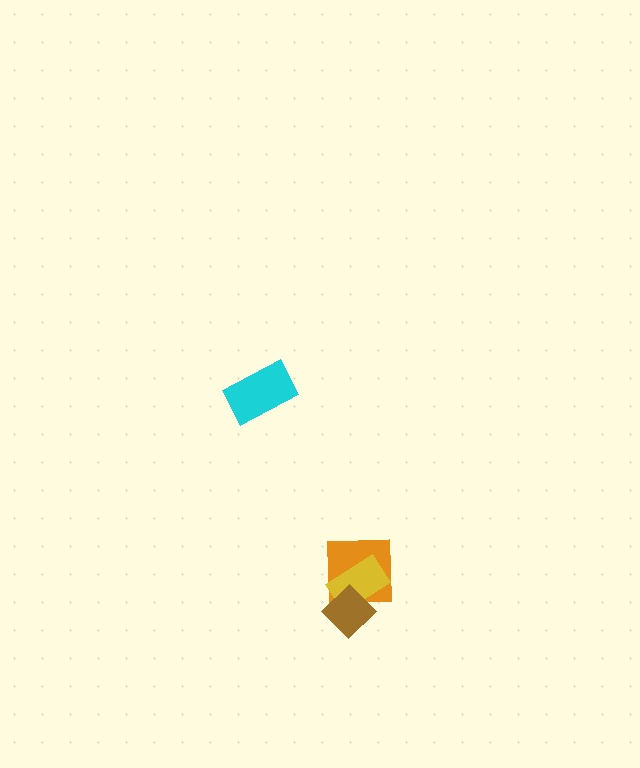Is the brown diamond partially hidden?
No, no other shape covers it.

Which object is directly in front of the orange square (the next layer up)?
The yellow rectangle is directly in front of the orange square.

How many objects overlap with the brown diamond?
2 objects overlap with the brown diamond.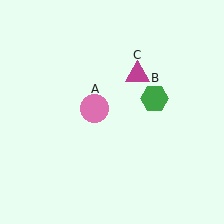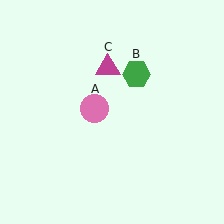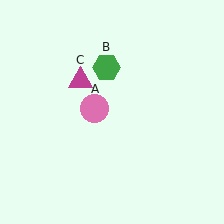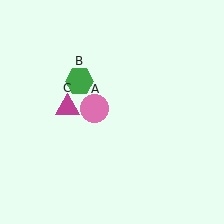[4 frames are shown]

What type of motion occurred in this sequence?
The green hexagon (object B), magenta triangle (object C) rotated counterclockwise around the center of the scene.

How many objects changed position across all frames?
2 objects changed position: green hexagon (object B), magenta triangle (object C).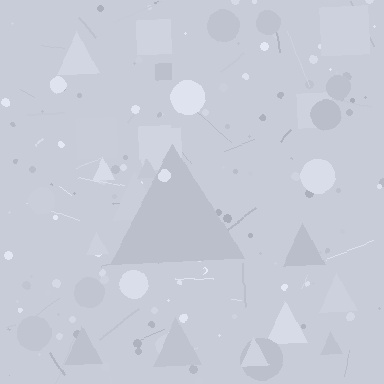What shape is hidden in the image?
A triangle is hidden in the image.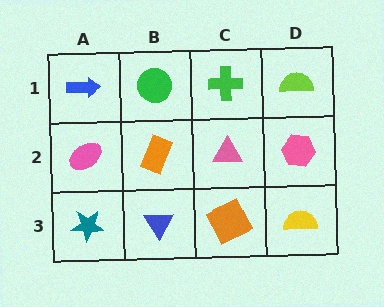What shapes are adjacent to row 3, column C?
A pink triangle (row 2, column C), a blue triangle (row 3, column B), a yellow semicircle (row 3, column D).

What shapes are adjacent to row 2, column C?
A green cross (row 1, column C), an orange square (row 3, column C), an orange rectangle (row 2, column B), a pink hexagon (row 2, column D).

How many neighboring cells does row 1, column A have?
2.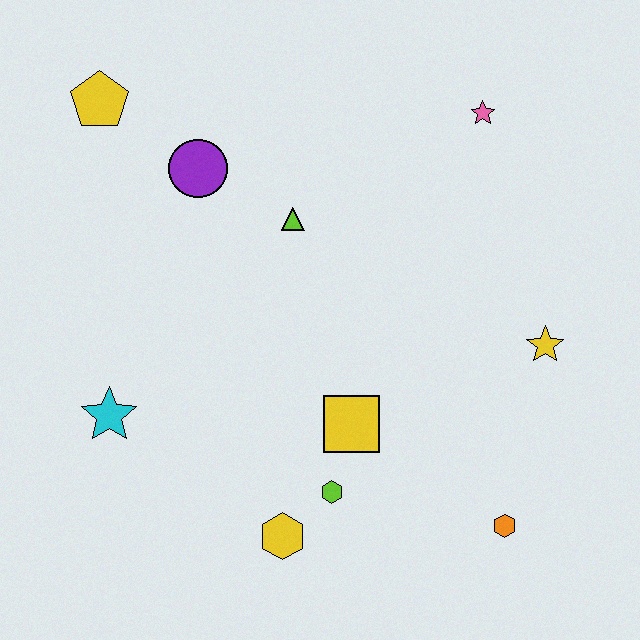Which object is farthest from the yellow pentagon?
The orange hexagon is farthest from the yellow pentagon.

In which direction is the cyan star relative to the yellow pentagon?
The cyan star is below the yellow pentagon.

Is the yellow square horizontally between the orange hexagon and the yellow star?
No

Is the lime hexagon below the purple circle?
Yes